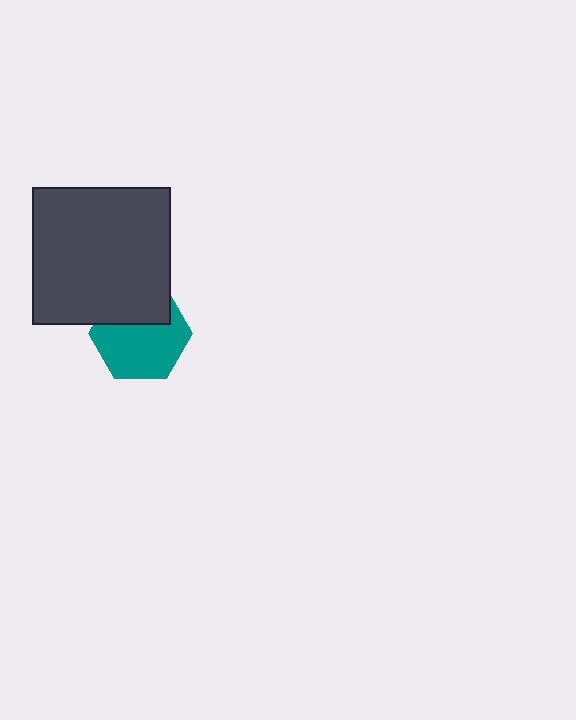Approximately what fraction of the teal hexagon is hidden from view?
Roughly 35% of the teal hexagon is hidden behind the dark gray square.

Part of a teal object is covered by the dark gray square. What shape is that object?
It is a hexagon.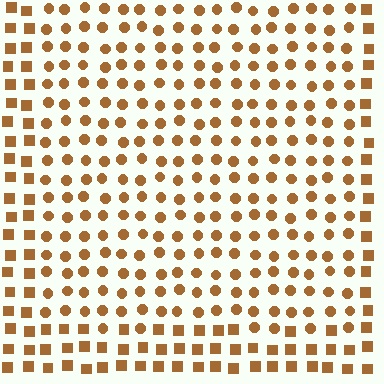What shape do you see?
I see a rectangle.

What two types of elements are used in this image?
The image uses circles inside the rectangle region and squares outside it.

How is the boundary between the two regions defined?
The boundary is defined by a change in element shape: circles inside vs. squares outside. All elements share the same color and spacing.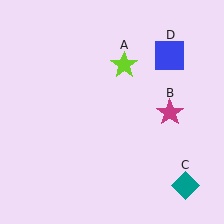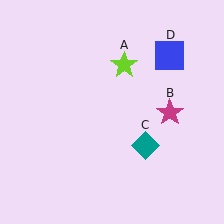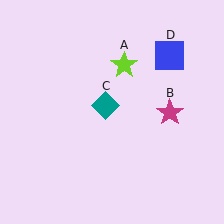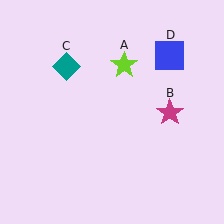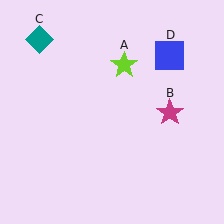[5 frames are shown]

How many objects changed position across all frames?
1 object changed position: teal diamond (object C).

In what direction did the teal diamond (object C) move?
The teal diamond (object C) moved up and to the left.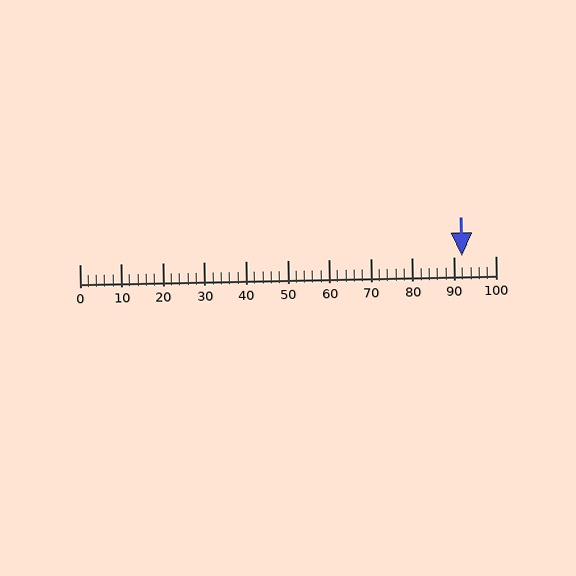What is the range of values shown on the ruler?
The ruler shows values from 0 to 100.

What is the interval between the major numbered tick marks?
The major tick marks are spaced 10 units apart.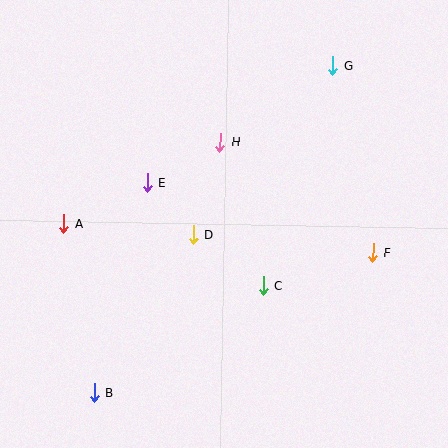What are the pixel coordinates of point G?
Point G is at (333, 66).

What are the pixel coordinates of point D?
Point D is at (193, 235).